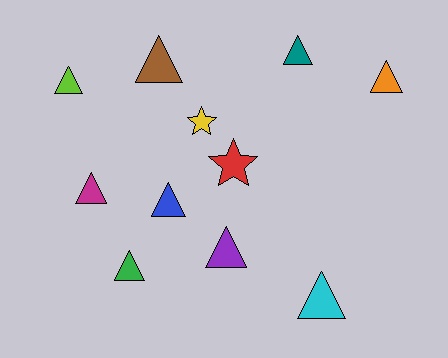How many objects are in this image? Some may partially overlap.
There are 11 objects.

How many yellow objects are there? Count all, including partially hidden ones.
There is 1 yellow object.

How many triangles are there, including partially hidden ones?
There are 9 triangles.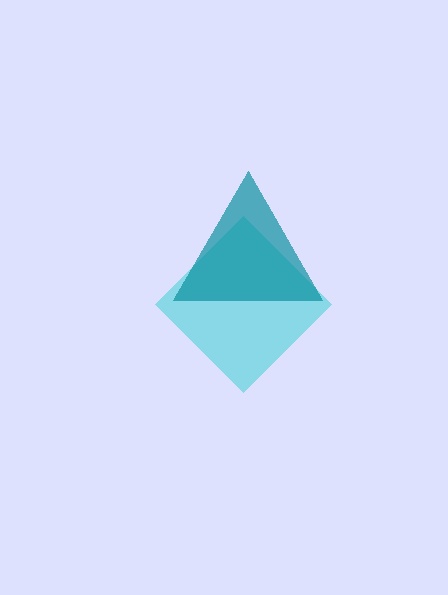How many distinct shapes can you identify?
There are 2 distinct shapes: a cyan diamond, a teal triangle.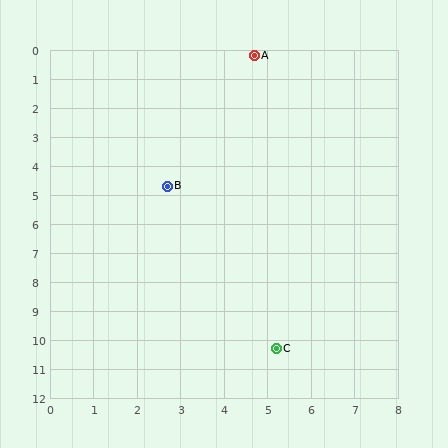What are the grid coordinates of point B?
Point B is at approximately (2.7, 4.7).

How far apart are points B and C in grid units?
Points B and C are about 6.1 grid units apart.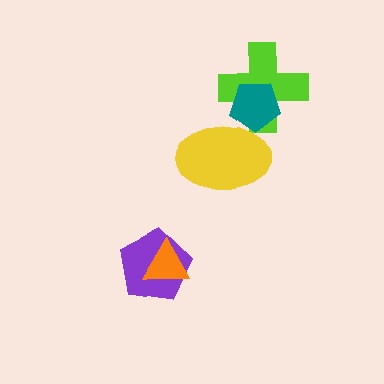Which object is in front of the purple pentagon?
The orange triangle is in front of the purple pentagon.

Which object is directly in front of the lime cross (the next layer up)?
The teal pentagon is directly in front of the lime cross.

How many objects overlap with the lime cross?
2 objects overlap with the lime cross.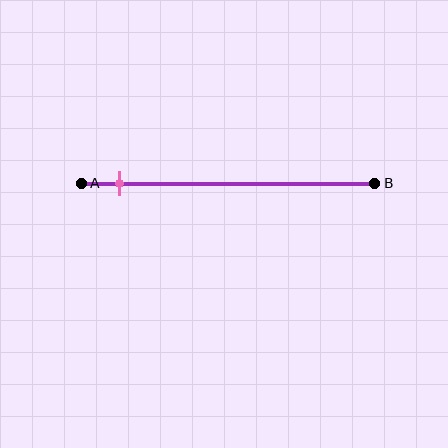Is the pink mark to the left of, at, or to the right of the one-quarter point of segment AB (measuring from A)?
The pink mark is to the left of the one-quarter point of segment AB.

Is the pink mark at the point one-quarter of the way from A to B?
No, the mark is at about 15% from A, not at the 25% one-quarter point.